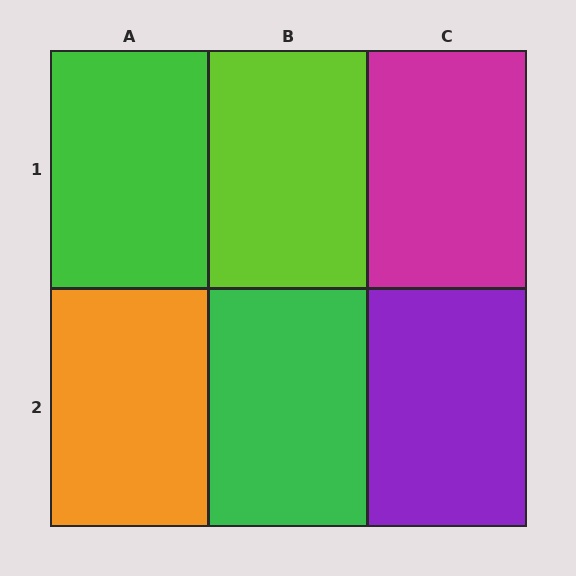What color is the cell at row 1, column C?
Magenta.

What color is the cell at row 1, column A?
Green.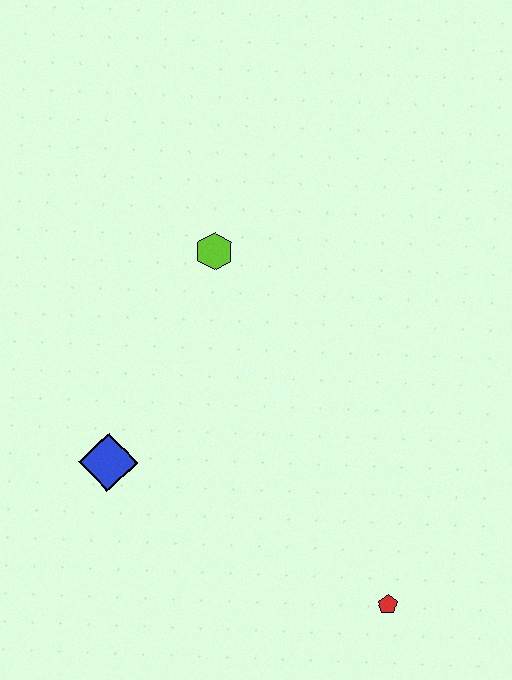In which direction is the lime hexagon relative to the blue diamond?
The lime hexagon is above the blue diamond.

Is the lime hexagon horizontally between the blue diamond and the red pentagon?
Yes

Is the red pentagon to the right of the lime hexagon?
Yes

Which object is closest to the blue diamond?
The lime hexagon is closest to the blue diamond.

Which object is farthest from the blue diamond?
The red pentagon is farthest from the blue diamond.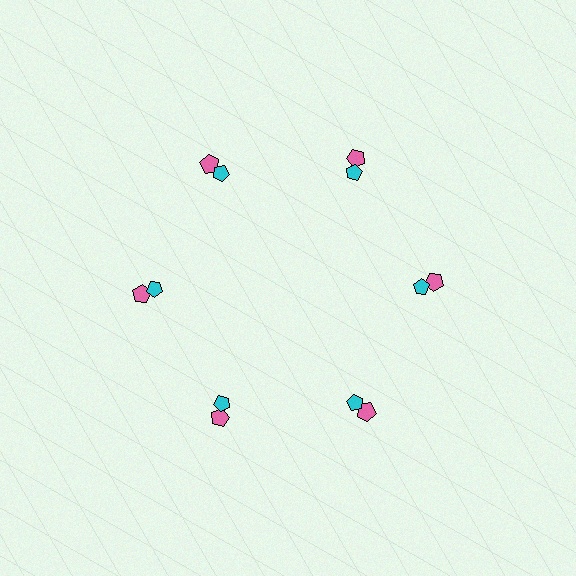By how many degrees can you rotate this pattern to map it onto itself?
The pattern maps onto itself every 60 degrees of rotation.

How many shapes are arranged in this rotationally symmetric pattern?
There are 12 shapes, arranged in 6 groups of 2.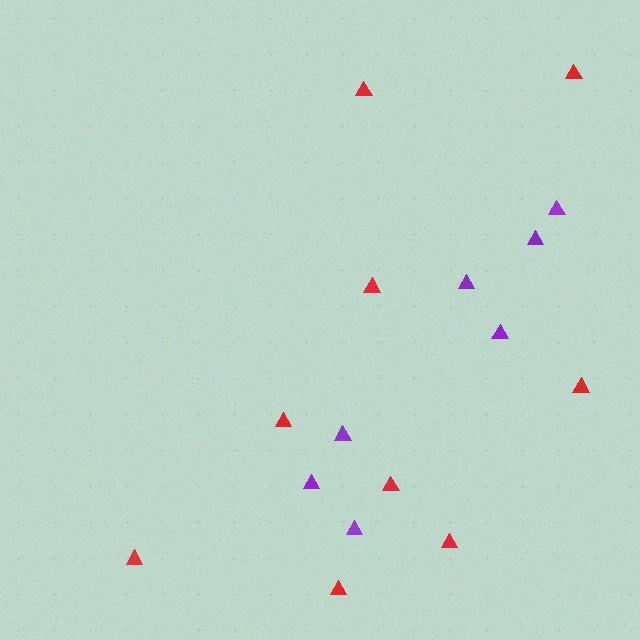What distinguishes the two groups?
There are 2 groups: one group of red triangles (9) and one group of purple triangles (7).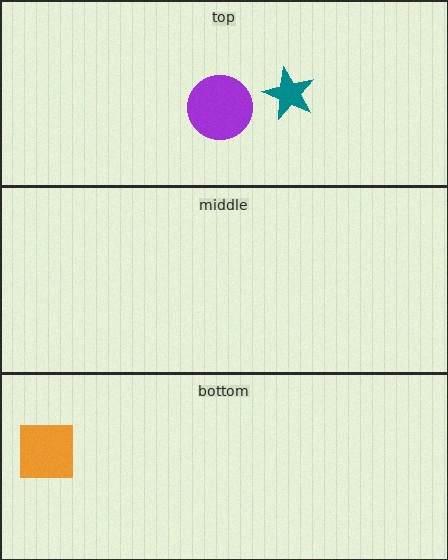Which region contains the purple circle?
The top region.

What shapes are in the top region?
The teal star, the purple circle.